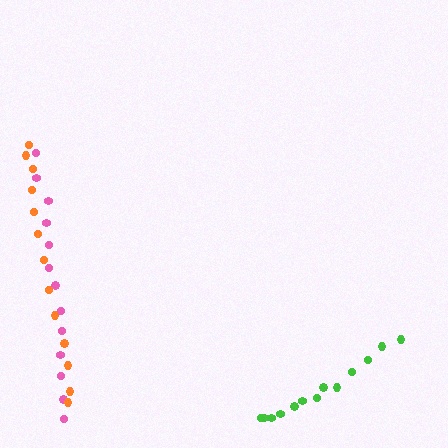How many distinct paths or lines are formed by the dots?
There are 3 distinct paths.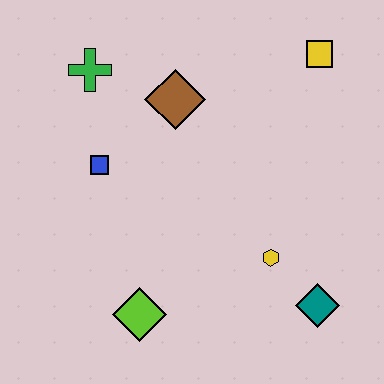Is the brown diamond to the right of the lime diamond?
Yes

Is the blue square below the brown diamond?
Yes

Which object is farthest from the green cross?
The teal diamond is farthest from the green cross.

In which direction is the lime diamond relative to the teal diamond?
The lime diamond is to the left of the teal diamond.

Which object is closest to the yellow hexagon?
The teal diamond is closest to the yellow hexagon.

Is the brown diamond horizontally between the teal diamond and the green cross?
Yes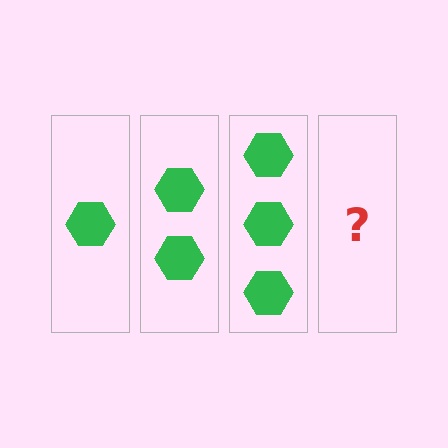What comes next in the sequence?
The next element should be 4 hexagons.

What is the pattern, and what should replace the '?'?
The pattern is that each step adds one more hexagon. The '?' should be 4 hexagons.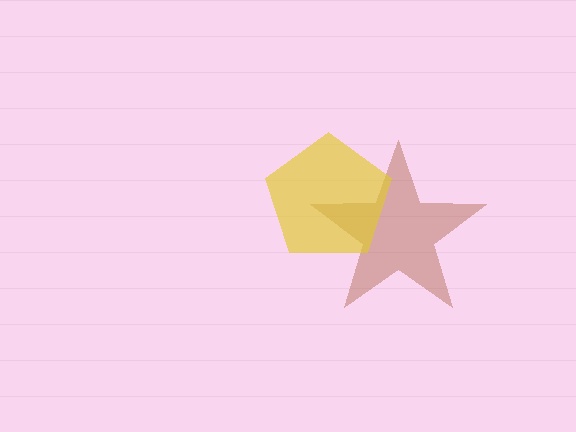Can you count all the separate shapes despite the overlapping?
Yes, there are 2 separate shapes.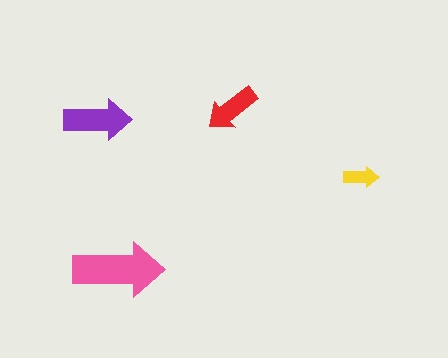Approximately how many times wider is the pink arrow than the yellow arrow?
About 2.5 times wider.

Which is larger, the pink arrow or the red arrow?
The pink one.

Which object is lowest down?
The pink arrow is bottommost.